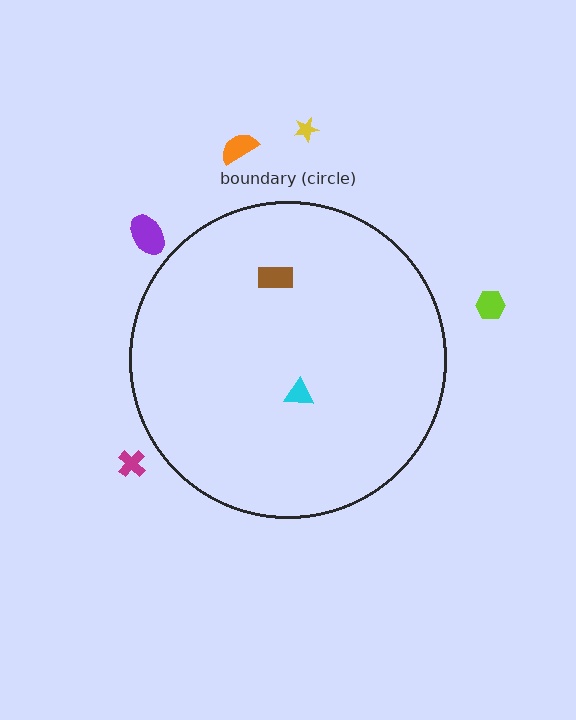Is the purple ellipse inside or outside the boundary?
Outside.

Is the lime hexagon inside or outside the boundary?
Outside.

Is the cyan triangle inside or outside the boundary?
Inside.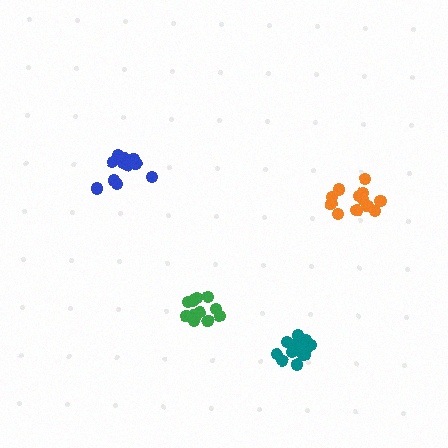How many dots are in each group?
Group 1: 12 dots, Group 2: 14 dots, Group 3: 13 dots, Group 4: 12 dots (51 total).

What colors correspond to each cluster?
The clusters are colored: green, teal, blue, orange.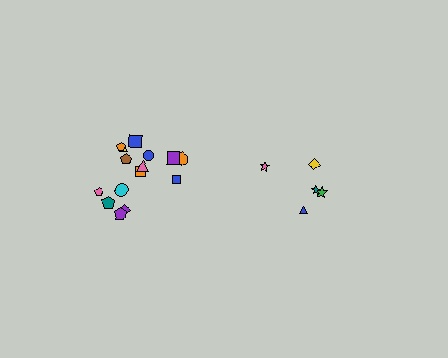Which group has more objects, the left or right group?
The left group.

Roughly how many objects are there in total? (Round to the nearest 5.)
Roughly 20 objects in total.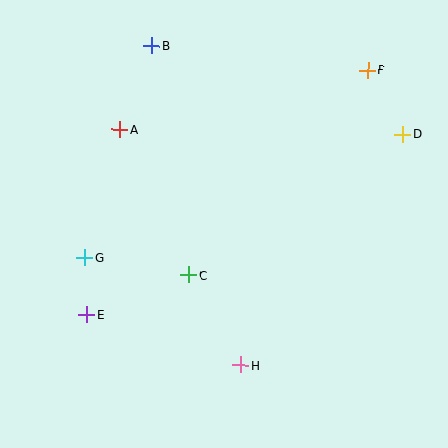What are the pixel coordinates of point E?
Point E is at (87, 315).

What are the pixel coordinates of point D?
Point D is at (403, 134).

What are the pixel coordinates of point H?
Point H is at (241, 365).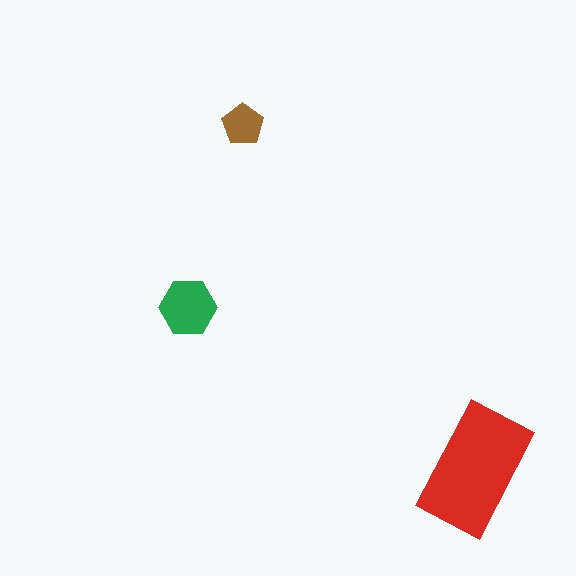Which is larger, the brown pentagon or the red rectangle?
The red rectangle.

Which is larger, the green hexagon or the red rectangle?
The red rectangle.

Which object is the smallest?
The brown pentagon.